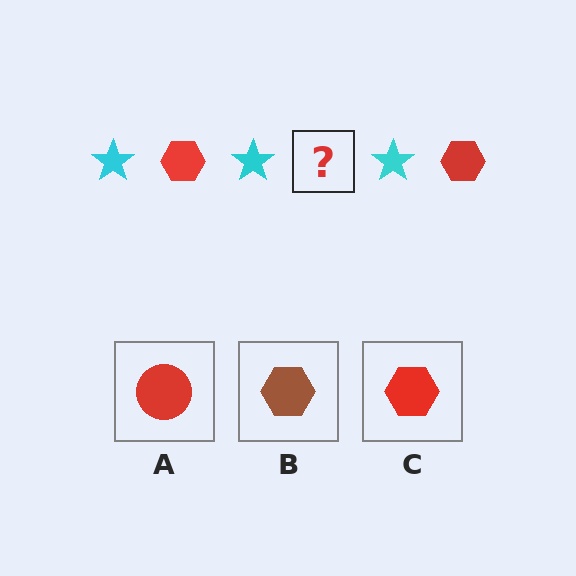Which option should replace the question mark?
Option C.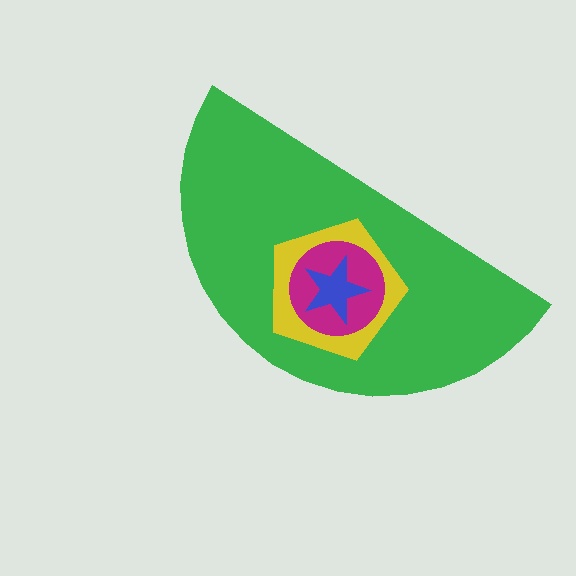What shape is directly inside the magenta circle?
The blue star.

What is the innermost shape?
The blue star.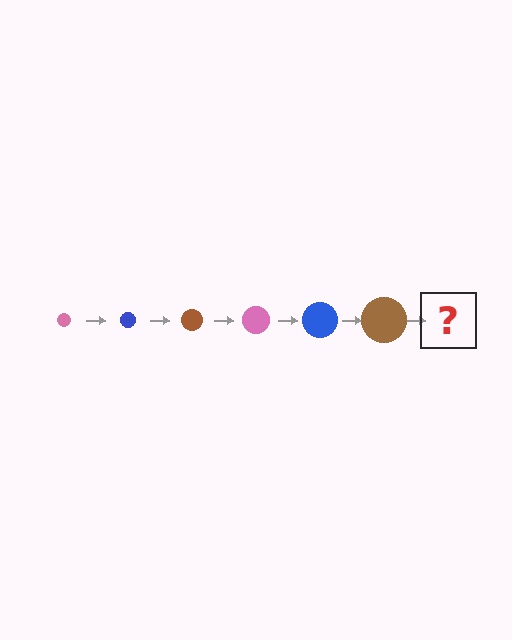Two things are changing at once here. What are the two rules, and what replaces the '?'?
The two rules are that the circle grows larger each step and the color cycles through pink, blue, and brown. The '?' should be a pink circle, larger than the previous one.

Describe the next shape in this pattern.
It should be a pink circle, larger than the previous one.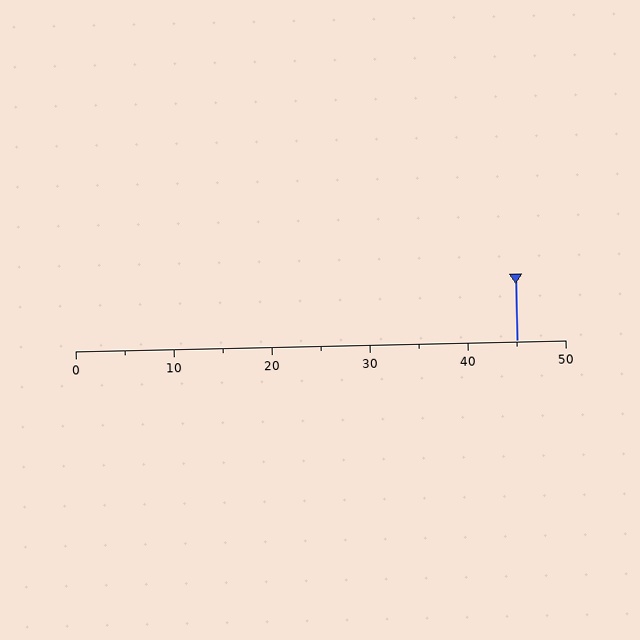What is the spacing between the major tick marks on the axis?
The major ticks are spaced 10 apart.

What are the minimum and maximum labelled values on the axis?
The axis runs from 0 to 50.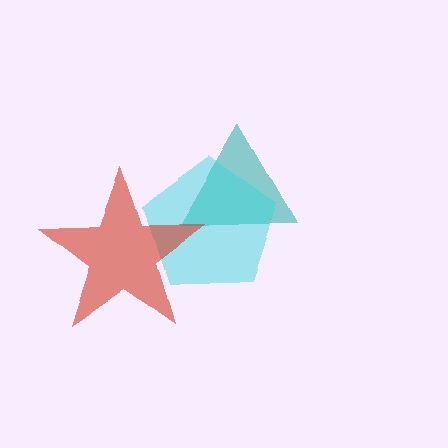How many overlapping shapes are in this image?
There are 3 overlapping shapes in the image.